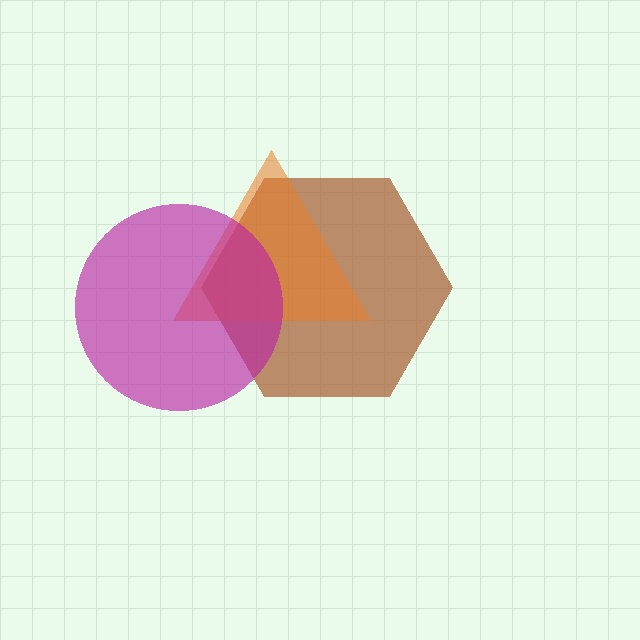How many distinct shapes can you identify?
There are 3 distinct shapes: a brown hexagon, an orange triangle, a magenta circle.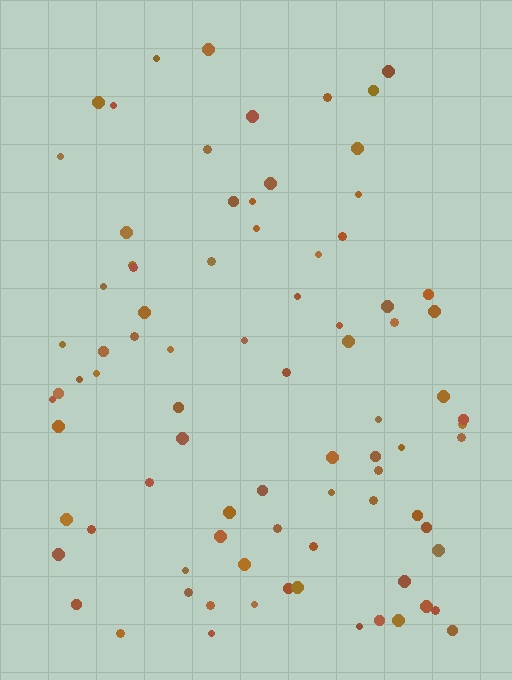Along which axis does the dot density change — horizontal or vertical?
Vertical.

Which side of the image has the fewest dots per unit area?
The top.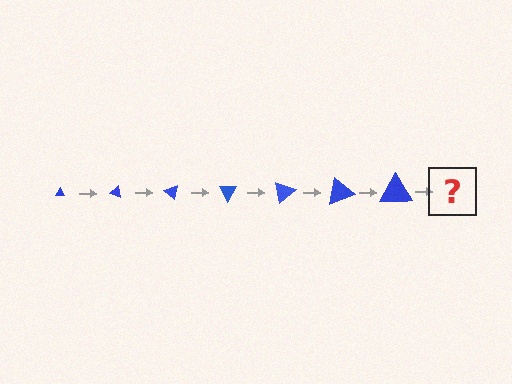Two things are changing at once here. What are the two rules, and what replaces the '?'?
The two rules are that the triangle grows larger each step and it rotates 20 degrees each step. The '?' should be a triangle, larger than the previous one and rotated 140 degrees from the start.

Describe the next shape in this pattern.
It should be a triangle, larger than the previous one and rotated 140 degrees from the start.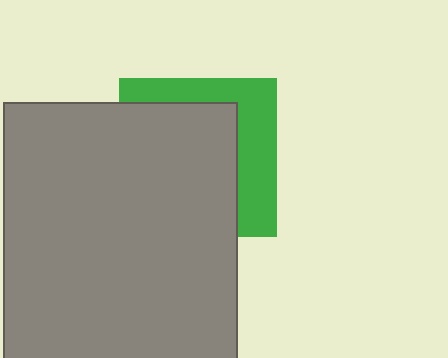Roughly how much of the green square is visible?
A small part of it is visible (roughly 37%).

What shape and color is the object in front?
The object in front is a gray rectangle.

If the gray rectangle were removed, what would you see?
You would see the complete green square.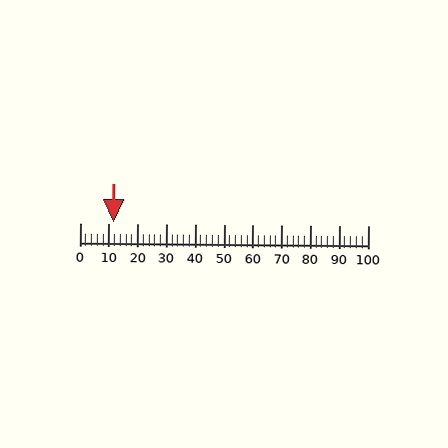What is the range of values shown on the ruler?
The ruler shows values from 0 to 100.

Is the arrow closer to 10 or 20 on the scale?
The arrow is closer to 10.